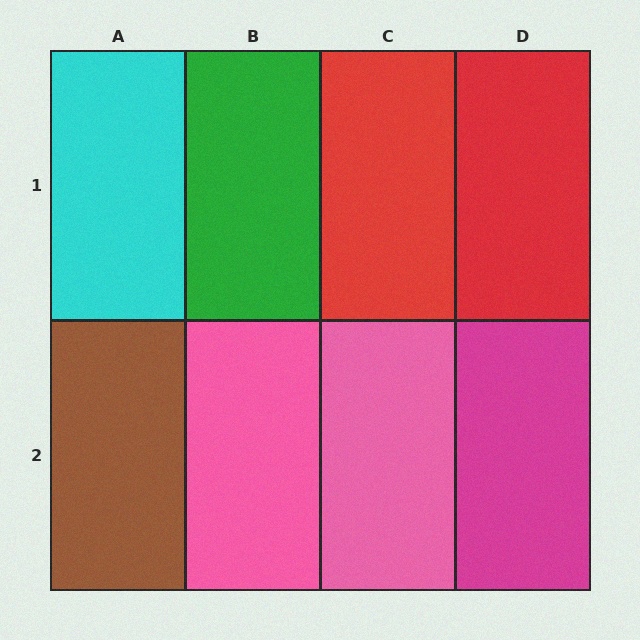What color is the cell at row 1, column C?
Red.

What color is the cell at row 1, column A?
Cyan.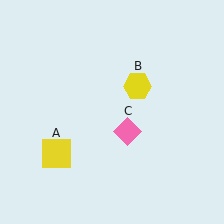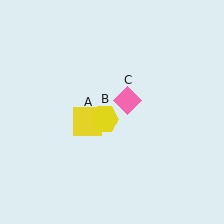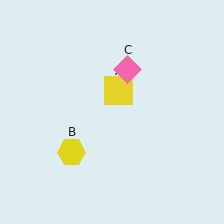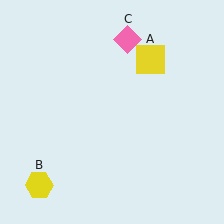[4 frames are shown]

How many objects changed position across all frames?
3 objects changed position: yellow square (object A), yellow hexagon (object B), pink diamond (object C).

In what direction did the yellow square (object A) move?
The yellow square (object A) moved up and to the right.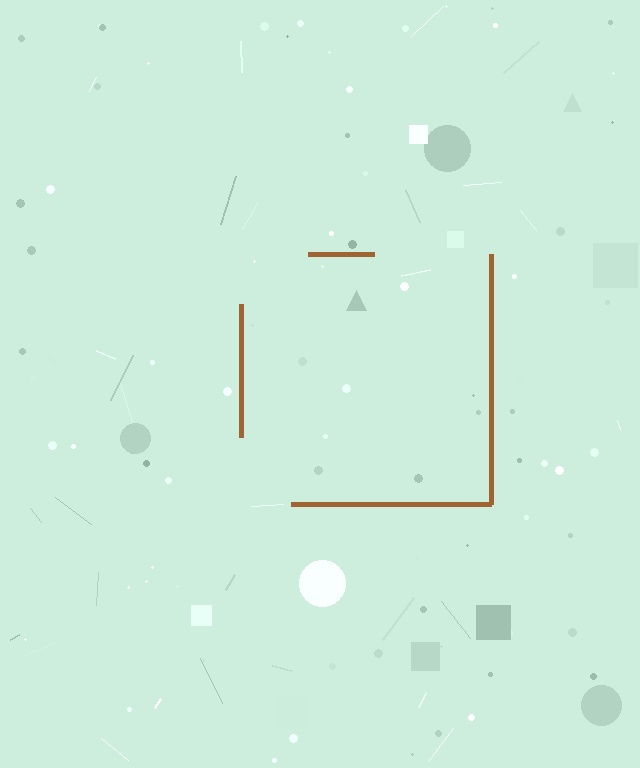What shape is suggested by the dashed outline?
The dashed outline suggests a square.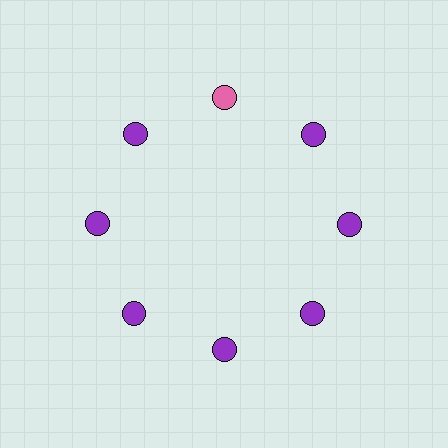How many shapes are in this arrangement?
There are 8 shapes arranged in a ring pattern.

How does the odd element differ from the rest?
It has a different color: pink instead of purple.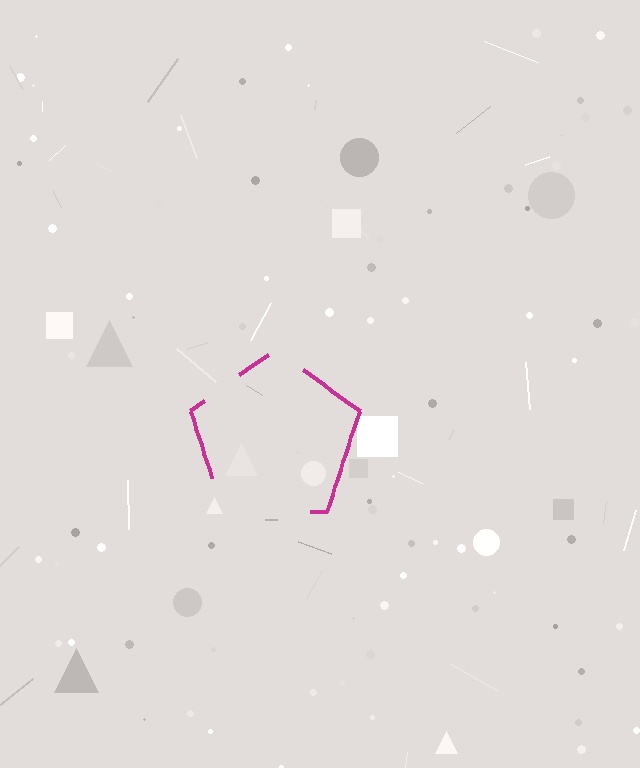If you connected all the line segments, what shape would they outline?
They would outline a pentagon.